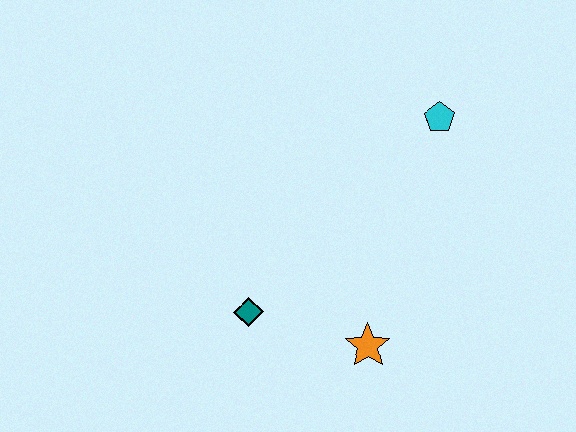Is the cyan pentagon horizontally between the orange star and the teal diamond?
No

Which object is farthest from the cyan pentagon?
The teal diamond is farthest from the cyan pentagon.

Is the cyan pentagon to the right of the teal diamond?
Yes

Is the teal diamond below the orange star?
No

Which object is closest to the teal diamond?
The orange star is closest to the teal diamond.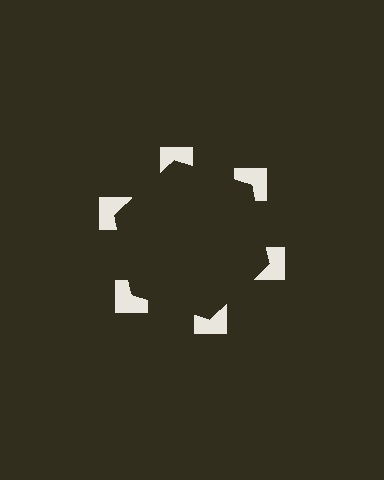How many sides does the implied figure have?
6 sides.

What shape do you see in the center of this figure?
An illusory hexagon — its edges are inferred from the aligned wedge cuts in the notched squares, not physically drawn.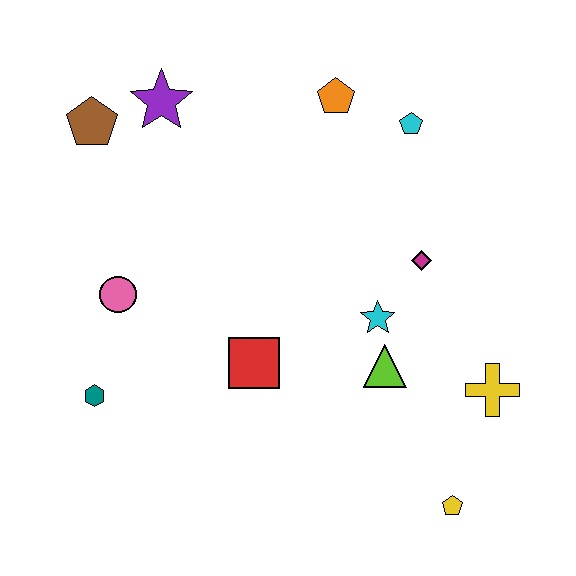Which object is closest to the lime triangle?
The cyan star is closest to the lime triangle.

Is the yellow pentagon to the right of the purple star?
Yes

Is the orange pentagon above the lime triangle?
Yes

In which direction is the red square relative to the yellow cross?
The red square is to the left of the yellow cross.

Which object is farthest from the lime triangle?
The brown pentagon is farthest from the lime triangle.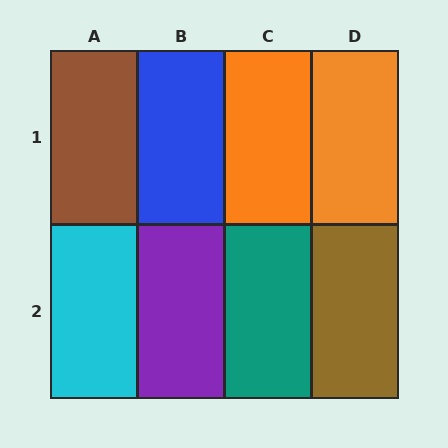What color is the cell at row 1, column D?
Orange.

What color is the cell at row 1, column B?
Blue.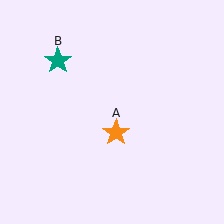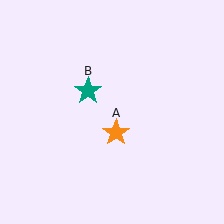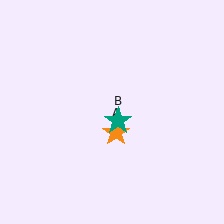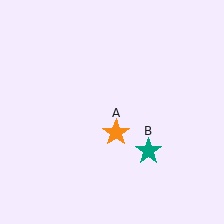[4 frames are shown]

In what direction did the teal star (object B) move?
The teal star (object B) moved down and to the right.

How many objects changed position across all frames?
1 object changed position: teal star (object B).